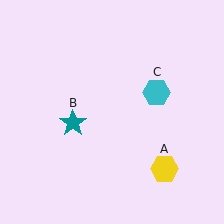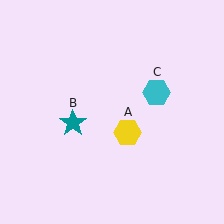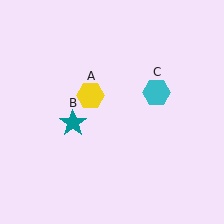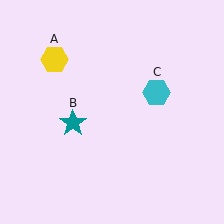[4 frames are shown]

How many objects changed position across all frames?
1 object changed position: yellow hexagon (object A).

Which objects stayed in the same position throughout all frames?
Teal star (object B) and cyan hexagon (object C) remained stationary.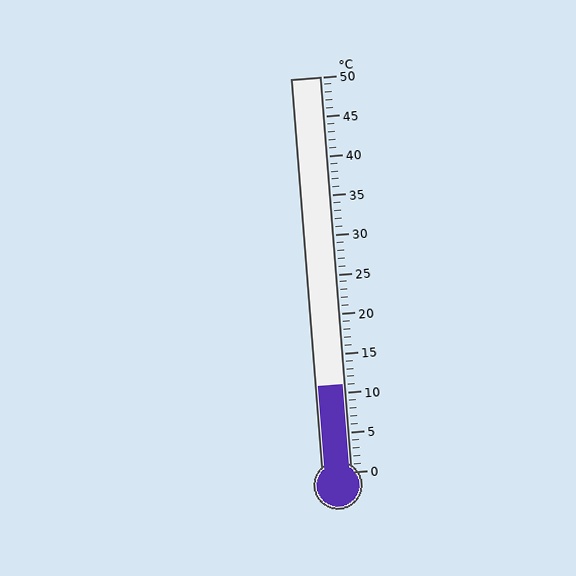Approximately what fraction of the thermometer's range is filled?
The thermometer is filled to approximately 20% of its range.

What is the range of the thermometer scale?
The thermometer scale ranges from 0°C to 50°C.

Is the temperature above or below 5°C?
The temperature is above 5°C.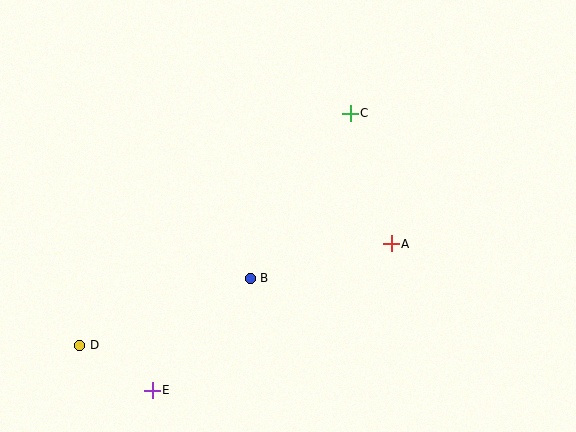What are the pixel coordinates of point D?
Point D is at (79, 346).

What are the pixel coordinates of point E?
Point E is at (153, 390).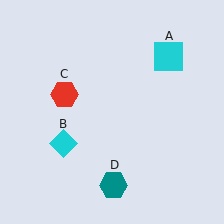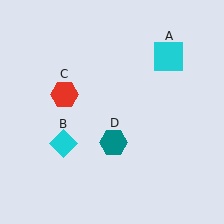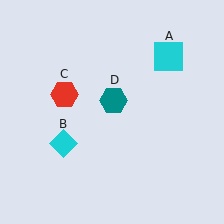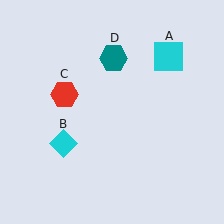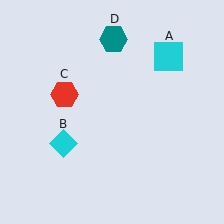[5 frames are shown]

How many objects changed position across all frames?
1 object changed position: teal hexagon (object D).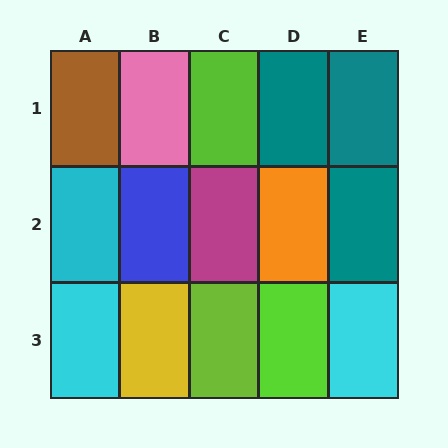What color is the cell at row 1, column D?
Teal.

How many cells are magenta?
1 cell is magenta.